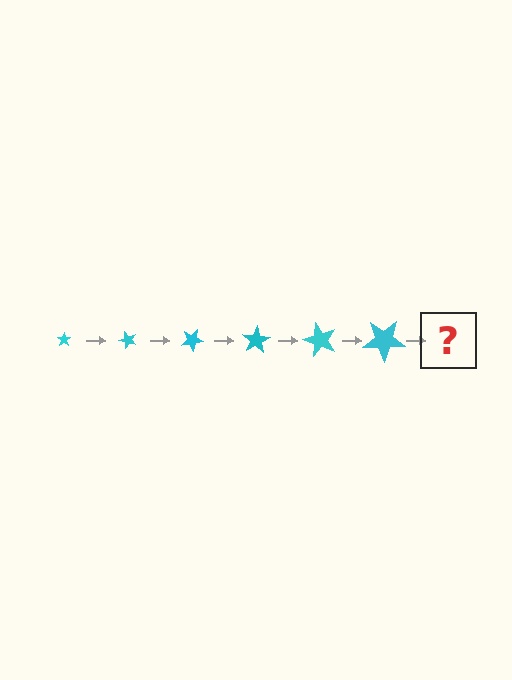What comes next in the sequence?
The next element should be a star, larger than the previous one and rotated 300 degrees from the start.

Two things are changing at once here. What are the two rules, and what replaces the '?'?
The two rules are that the star grows larger each step and it rotates 50 degrees each step. The '?' should be a star, larger than the previous one and rotated 300 degrees from the start.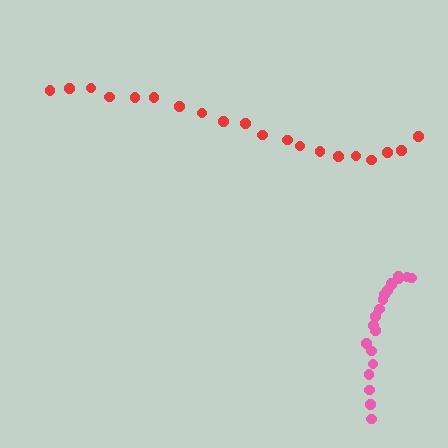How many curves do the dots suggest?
There are 2 distinct paths.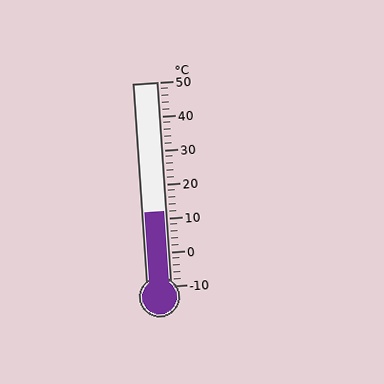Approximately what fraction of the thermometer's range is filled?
The thermometer is filled to approximately 35% of its range.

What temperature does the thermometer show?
The thermometer shows approximately 12°C.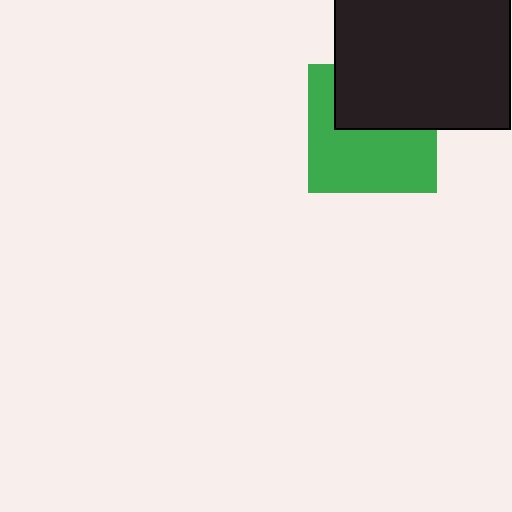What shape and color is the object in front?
The object in front is a black square.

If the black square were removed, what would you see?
You would see the complete green square.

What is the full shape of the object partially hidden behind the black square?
The partially hidden object is a green square.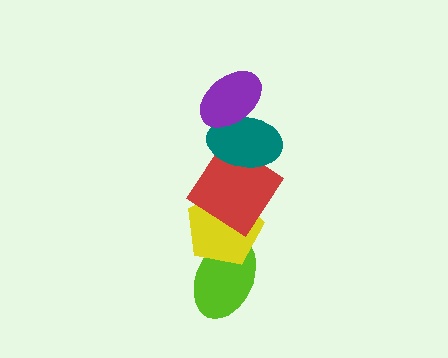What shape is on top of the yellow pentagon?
The red diamond is on top of the yellow pentagon.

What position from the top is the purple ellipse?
The purple ellipse is 1st from the top.